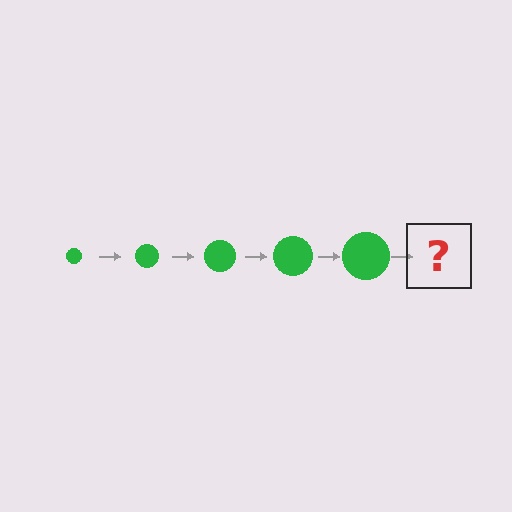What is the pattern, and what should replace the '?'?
The pattern is that the circle gets progressively larger each step. The '?' should be a green circle, larger than the previous one.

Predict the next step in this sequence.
The next step is a green circle, larger than the previous one.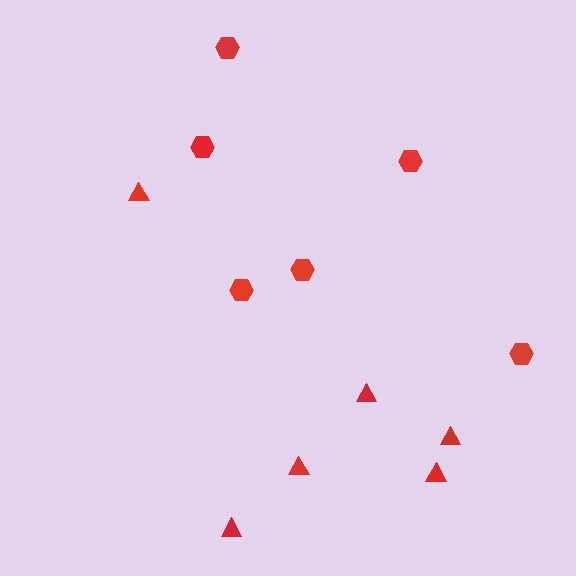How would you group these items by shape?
There are 2 groups: one group of hexagons (6) and one group of triangles (6).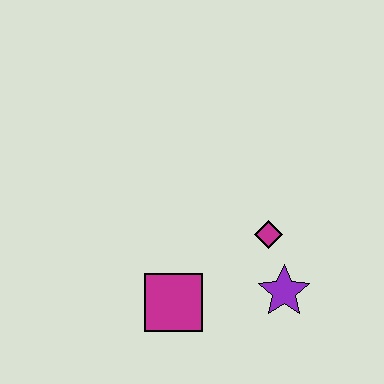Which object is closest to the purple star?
The magenta diamond is closest to the purple star.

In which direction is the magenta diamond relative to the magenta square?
The magenta diamond is to the right of the magenta square.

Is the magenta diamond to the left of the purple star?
Yes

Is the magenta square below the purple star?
Yes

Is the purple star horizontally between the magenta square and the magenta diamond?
No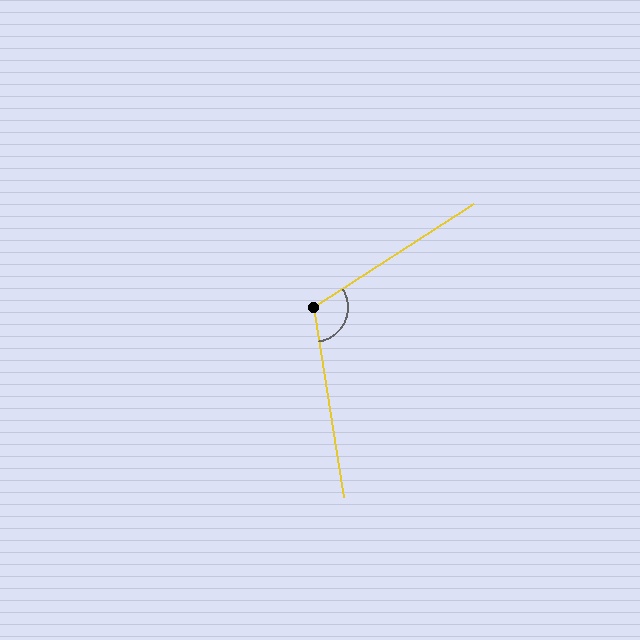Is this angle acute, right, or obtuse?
It is obtuse.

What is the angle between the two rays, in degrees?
Approximately 114 degrees.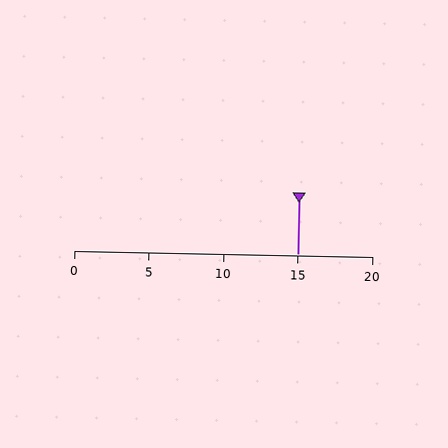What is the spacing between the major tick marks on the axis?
The major ticks are spaced 5 apart.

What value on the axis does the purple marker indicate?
The marker indicates approximately 15.